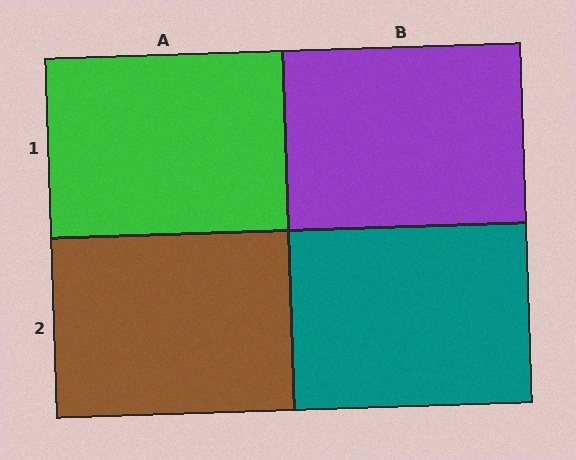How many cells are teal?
1 cell is teal.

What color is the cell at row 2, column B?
Teal.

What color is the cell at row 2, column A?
Brown.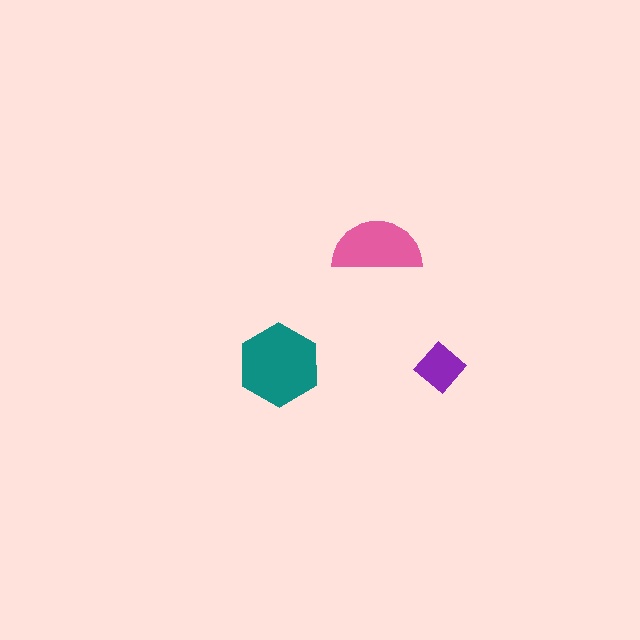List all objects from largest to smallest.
The teal hexagon, the pink semicircle, the purple diamond.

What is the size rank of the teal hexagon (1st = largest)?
1st.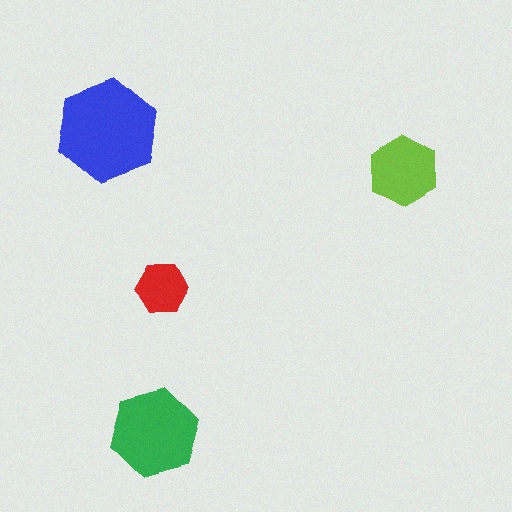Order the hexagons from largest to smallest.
the blue one, the green one, the lime one, the red one.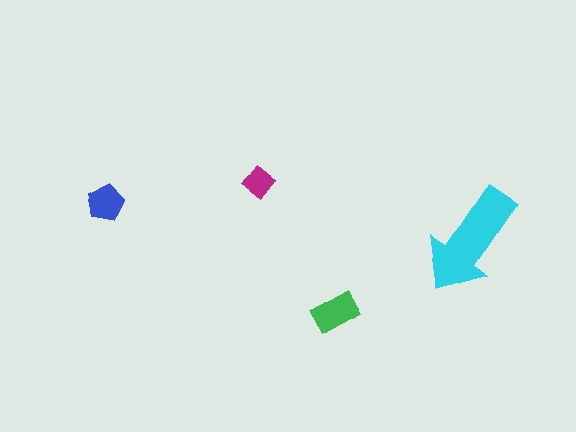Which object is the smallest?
The magenta diamond.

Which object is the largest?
The cyan arrow.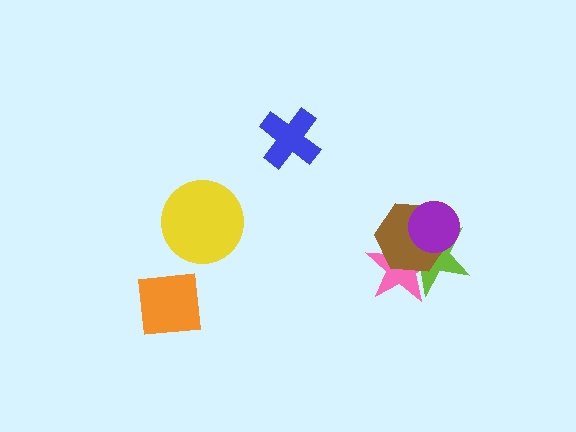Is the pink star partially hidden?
Yes, it is partially covered by another shape.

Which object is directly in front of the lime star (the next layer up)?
The brown hexagon is directly in front of the lime star.